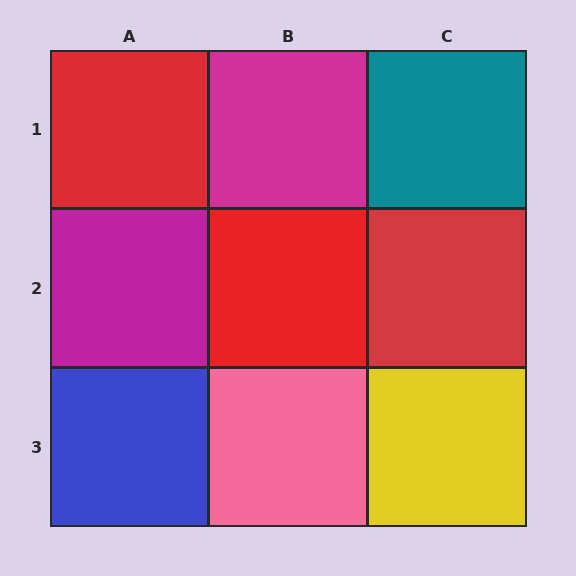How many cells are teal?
1 cell is teal.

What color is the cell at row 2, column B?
Red.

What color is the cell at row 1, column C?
Teal.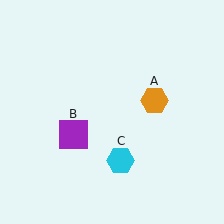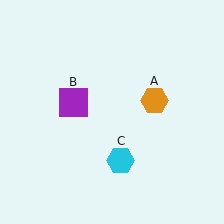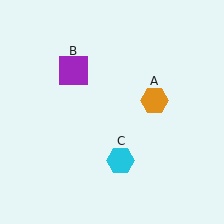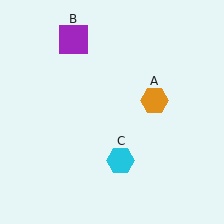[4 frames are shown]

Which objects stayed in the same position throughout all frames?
Orange hexagon (object A) and cyan hexagon (object C) remained stationary.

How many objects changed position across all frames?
1 object changed position: purple square (object B).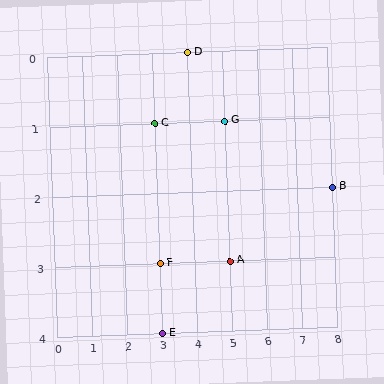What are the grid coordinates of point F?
Point F is at grid coordinates (3, 3).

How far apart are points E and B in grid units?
Points E and B are 5 columns and 2 rows apart (about 5.4 grid units diagonally).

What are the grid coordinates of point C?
Point C is at grid coordinates (3, 1).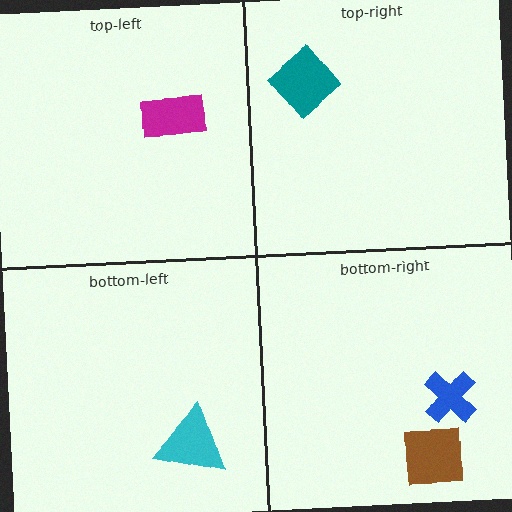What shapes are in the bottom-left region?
The cyan triangle.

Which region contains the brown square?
The bottom-right region.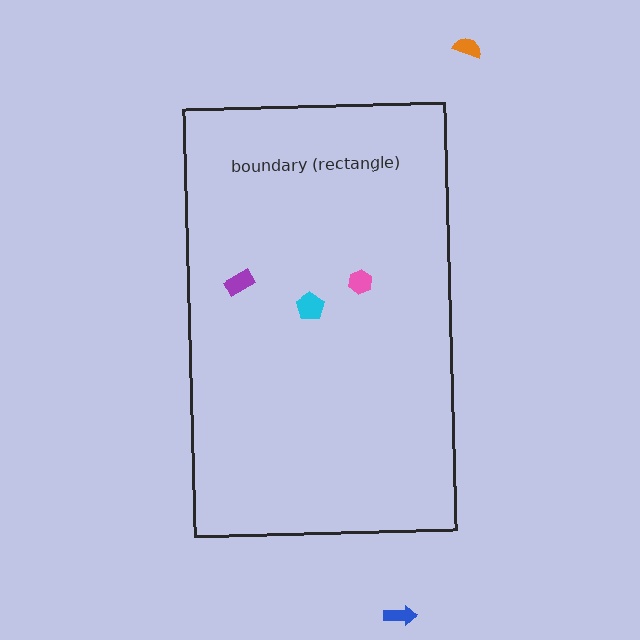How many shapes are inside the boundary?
3 inside, 2 outside.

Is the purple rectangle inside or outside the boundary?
Inside.